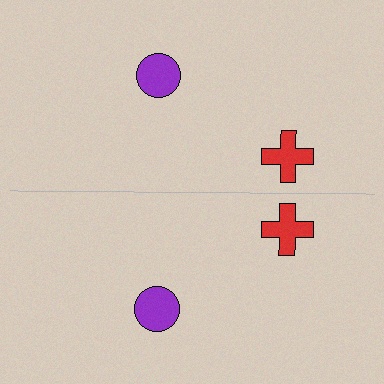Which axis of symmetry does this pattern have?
The pattern has a horizontal axis of symmetry running through the center of the image.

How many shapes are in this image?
There are 4 shapes in this image.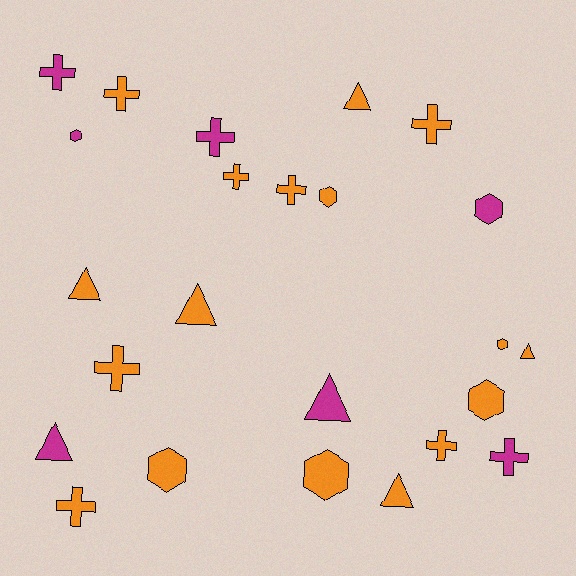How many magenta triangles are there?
There are 2 magenta triangles.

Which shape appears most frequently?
Cross, with 10 objects.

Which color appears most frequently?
Orange, with 17 objects.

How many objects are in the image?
There are 24 objects.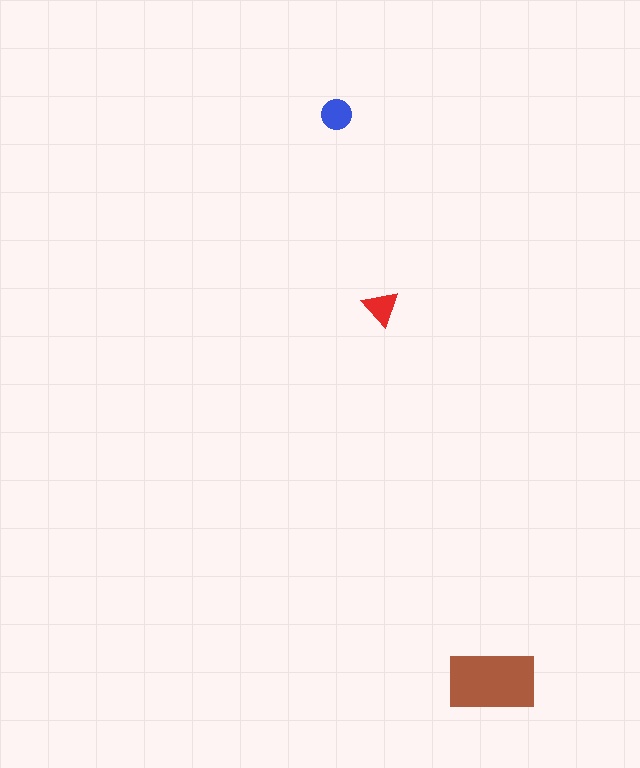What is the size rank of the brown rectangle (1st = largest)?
1st.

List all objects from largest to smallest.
The brown rectangle, the blue circle, the red triangle.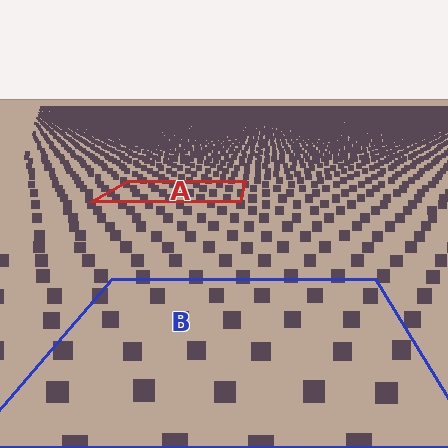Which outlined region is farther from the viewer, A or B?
Region A is farther from the viewer — the texture elements inside it appear smaller and more densely packed.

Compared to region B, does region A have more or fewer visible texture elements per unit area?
Region A has more texture elements per unit area — they are packed more densely because it is farther away.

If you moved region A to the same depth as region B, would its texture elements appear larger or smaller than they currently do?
They would appear larger. At a closer depth, the same texture elements are projected at a bigger on-screen size.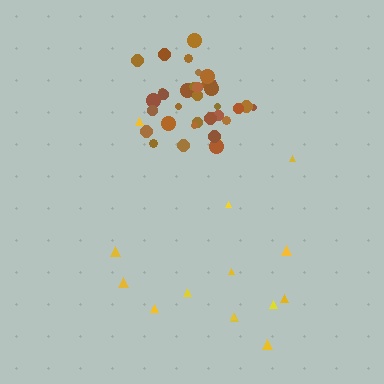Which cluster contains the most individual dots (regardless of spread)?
Brown (34).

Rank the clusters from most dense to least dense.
brown, yellow.